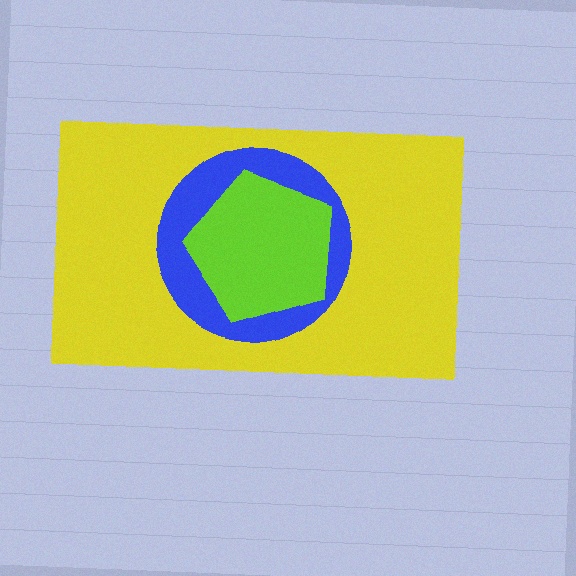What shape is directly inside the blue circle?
The lime pentagon.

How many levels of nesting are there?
3.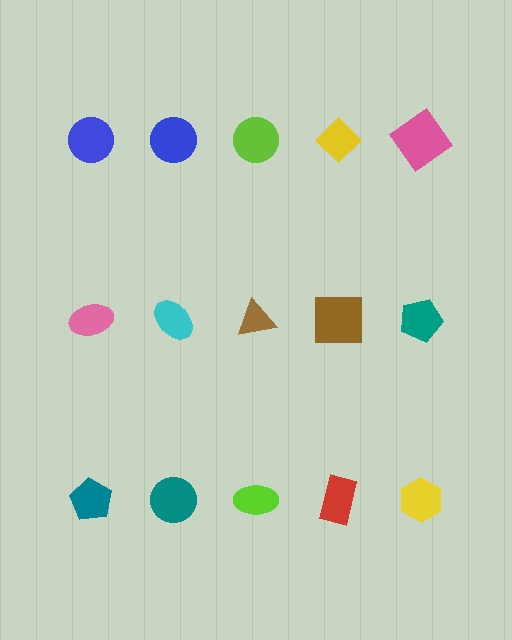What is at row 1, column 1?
A blue circle.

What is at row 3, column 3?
A lime ellipse.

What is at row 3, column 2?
A teal circle.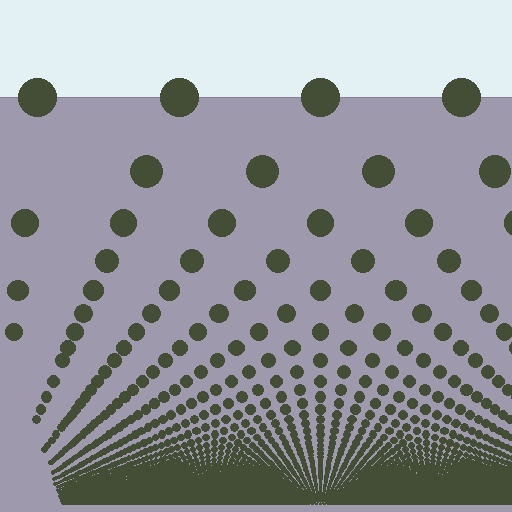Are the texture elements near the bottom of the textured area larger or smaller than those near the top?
Smaller. The gradient is inverted — elements near the bottom are smaller and denser.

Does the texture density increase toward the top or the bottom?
Density increases toward the bottom.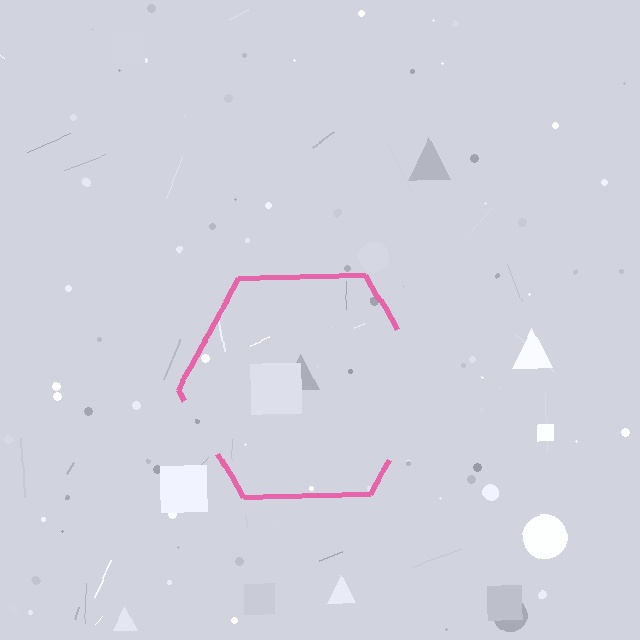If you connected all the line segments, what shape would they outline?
They would outline a hexagon.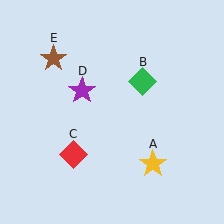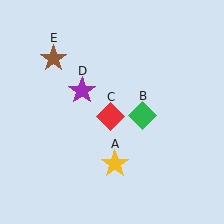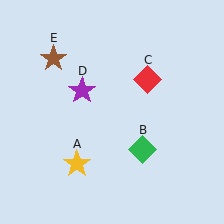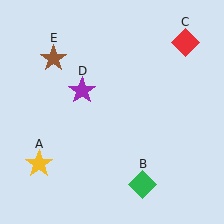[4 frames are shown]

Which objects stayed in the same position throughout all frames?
Purple star (object D) and brown star (object E) remained stationary.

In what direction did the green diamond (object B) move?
The green diamond (object B) moved down.